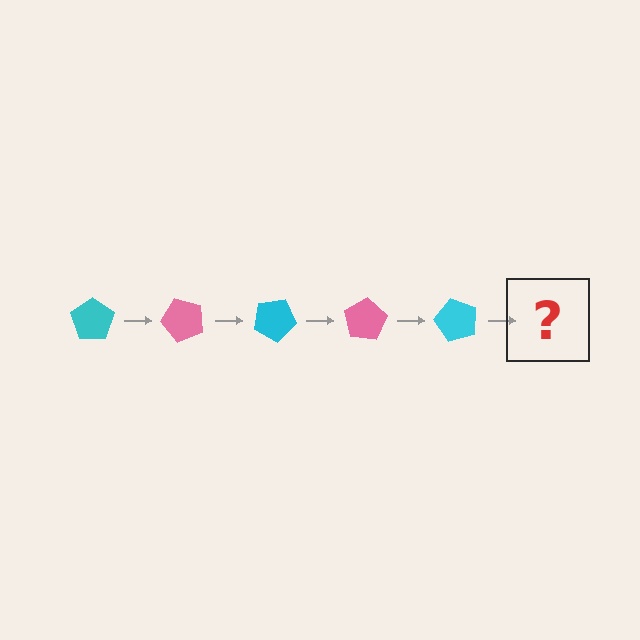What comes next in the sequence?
The next element should be a pink pentagon, rotated 250 degrees from the start.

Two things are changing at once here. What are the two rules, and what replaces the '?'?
The two rules are that it rotates 50 degrees each step and the color cycles through cyan and pink. The '?' should be a pink pentagon, rotated 250 degrees from the start.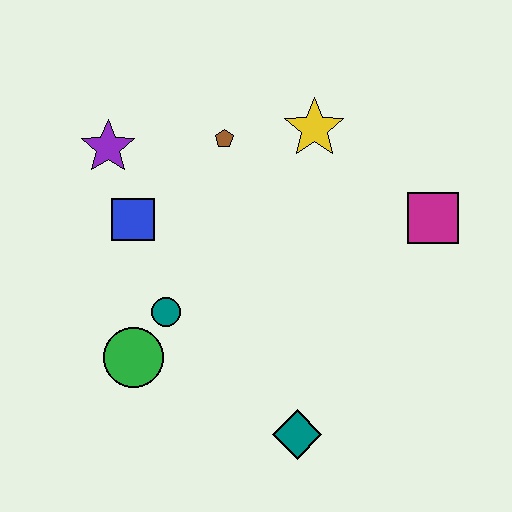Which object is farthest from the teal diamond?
The purple star is farthest from the teal diamond.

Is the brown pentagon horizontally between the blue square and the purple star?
No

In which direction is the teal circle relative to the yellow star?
The teal circle is below the yellow star.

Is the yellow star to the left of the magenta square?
Yes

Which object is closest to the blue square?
The purple star is closest to the blue square.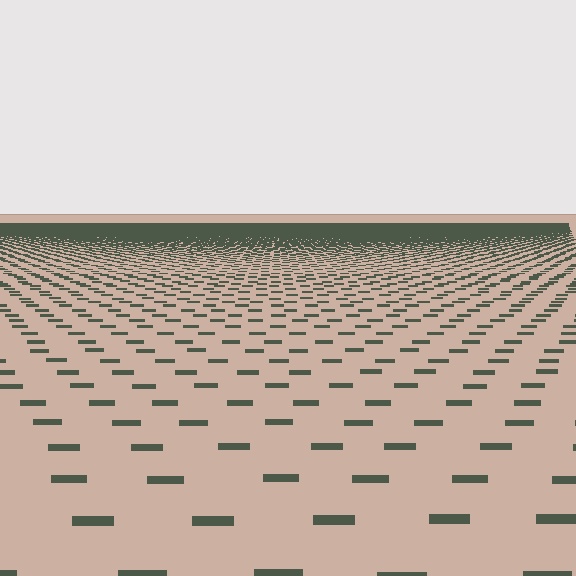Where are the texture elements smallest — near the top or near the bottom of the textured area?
Near the top.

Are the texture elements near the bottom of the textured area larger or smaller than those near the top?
Larger. Near the bottom, elements are closer to the viewer and appear at a bigger on-screen size.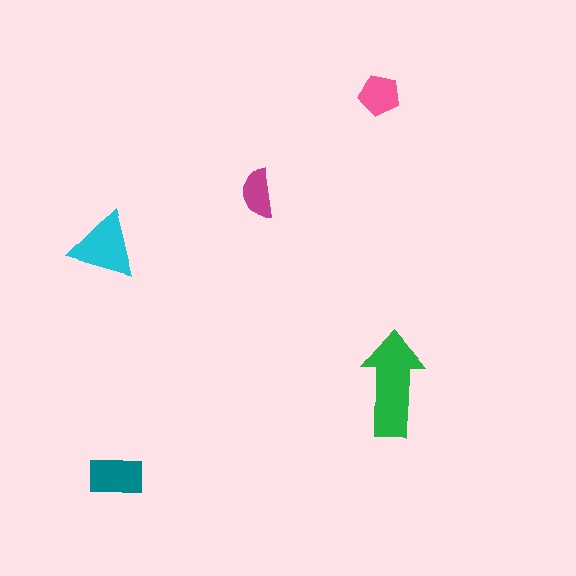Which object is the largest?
The green arrow.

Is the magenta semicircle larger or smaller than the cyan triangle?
Smaller.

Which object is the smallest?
The magenta semicircle.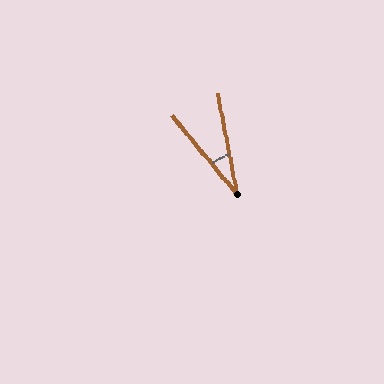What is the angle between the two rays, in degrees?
Approximately 28 degrees.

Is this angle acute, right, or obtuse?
It is acute.